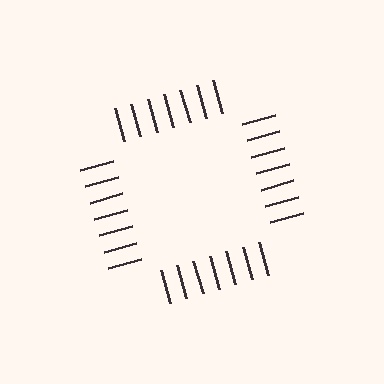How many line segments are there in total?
28 — 7 along each of the 4 edges.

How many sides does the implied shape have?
4 sides — the line-ends trace a square.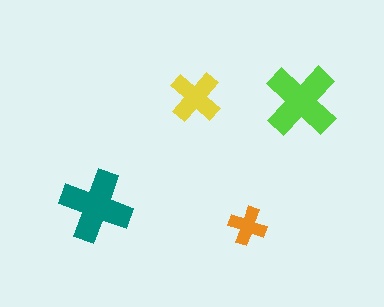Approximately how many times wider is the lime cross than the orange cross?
About 2 times wider.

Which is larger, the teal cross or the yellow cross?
The teal one.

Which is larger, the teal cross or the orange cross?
The teal one.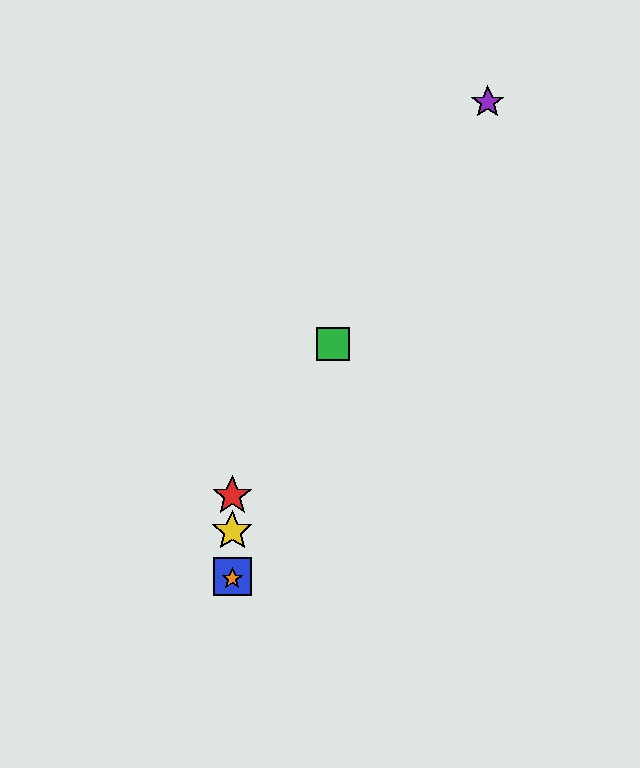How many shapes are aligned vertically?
4 shapes (the red star, the blue square, the yellow star, the orange star) are aligned vertically.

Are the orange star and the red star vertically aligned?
Yes, both are at x≈232.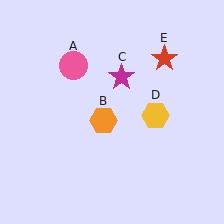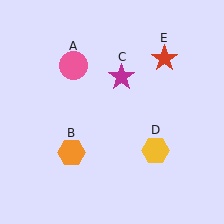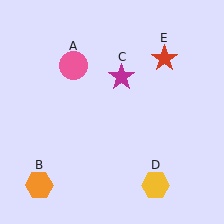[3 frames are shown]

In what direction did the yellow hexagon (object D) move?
The yellow hexagon (object D) moved down.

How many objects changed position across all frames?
2 objects changed position: orange hexagon (object B), yellow hexagon (object D).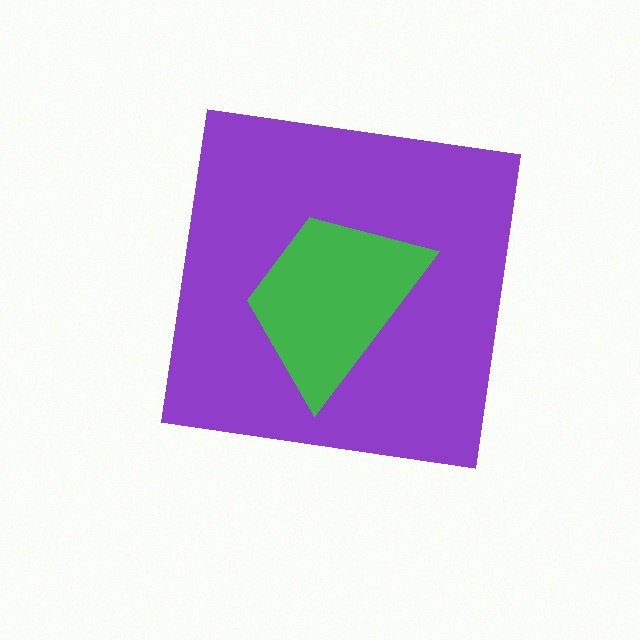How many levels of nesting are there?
2.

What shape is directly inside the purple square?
The green trapezoid.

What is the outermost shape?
The purple square.